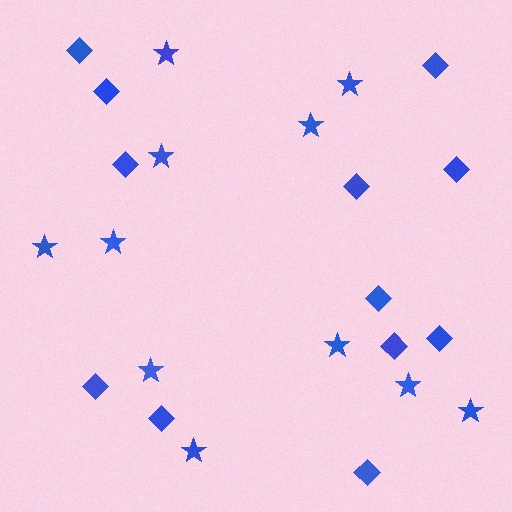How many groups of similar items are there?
There are 2 groups: one group of diamonds (12) and one group of stars (11).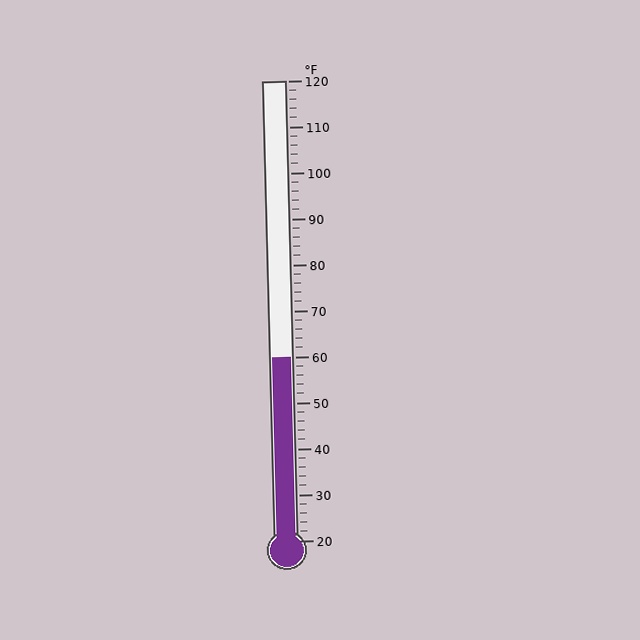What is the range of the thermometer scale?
The thermometer scale ranges from 20°F to 120°F.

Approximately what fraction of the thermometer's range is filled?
The thermometer is filled to approximately 40% of its range.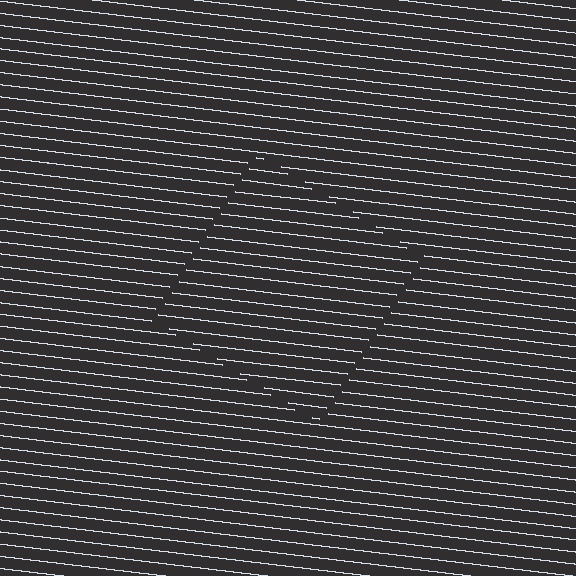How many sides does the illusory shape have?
4 sides — the line-ends trace a square.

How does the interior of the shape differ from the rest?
The interior of the shape contains the same grating, shifted by half a period — the contour is defined by the phase discontinuity where line-ends from the inner and outer gratings abut.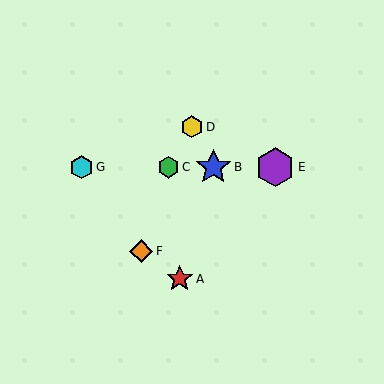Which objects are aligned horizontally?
Objects B, C, E, G are aligned horizontally.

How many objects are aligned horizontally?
4 objects (B, C, E, G) are aligned horizontally.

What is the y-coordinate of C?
Object C is at y≈167.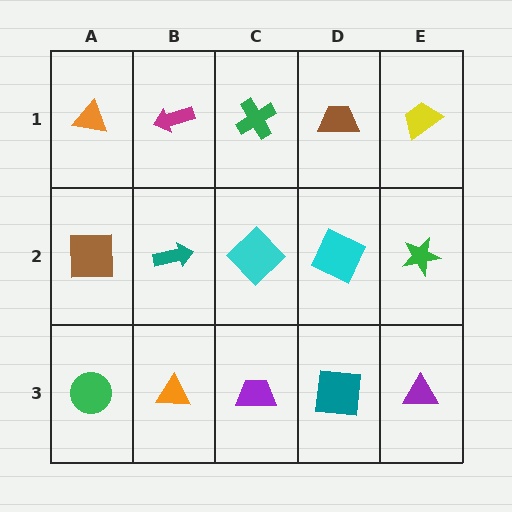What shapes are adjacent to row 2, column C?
A green cross (row 1, column C), a purple trapezoid (row 3, column C), a teal arrow (row 2, column B), a cyan square (row 2, column D).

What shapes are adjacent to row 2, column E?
A yellow trapezoid (row 1, column E), a purple triangle (row 3, column E), a cyan square (row 2, column D).